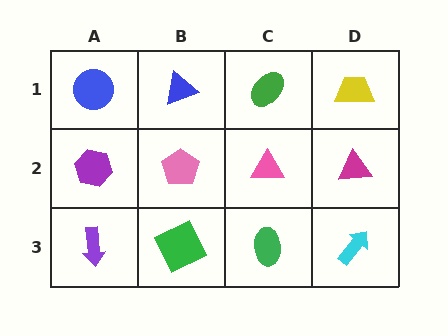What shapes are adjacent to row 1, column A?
A purple hexagon (row 2, column A), a blue triangle (row 1, column B).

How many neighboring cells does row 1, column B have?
3.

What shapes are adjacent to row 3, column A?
A purple hexagon (row 2, column A), a green square (row 3, column B).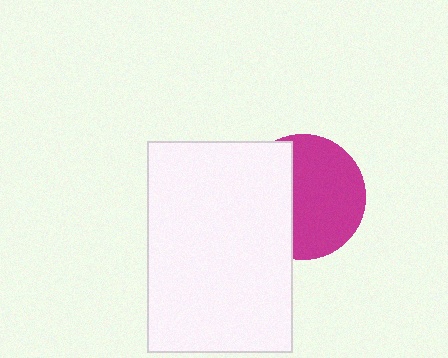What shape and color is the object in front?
The object in front is a white rectangle.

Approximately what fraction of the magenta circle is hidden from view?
Roughly 40% of the magenta circle is hidden behind the white rectangle.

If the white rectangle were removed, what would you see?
You would see the complete magenta circle.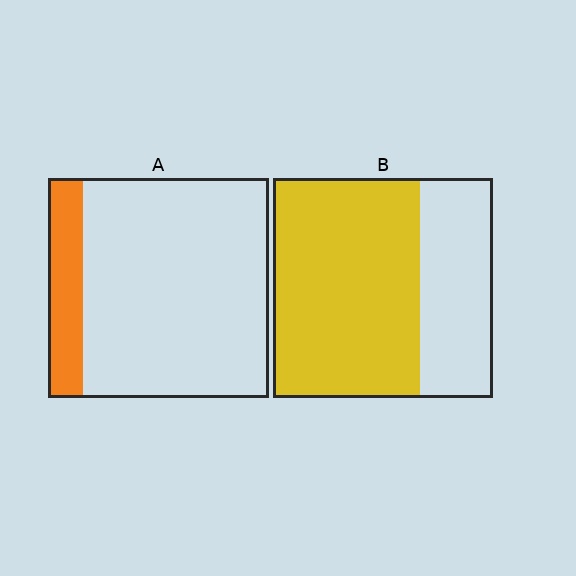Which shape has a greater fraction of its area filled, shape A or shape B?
Shape B.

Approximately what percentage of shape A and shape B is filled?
A is approximately 15% and B is approximately 65%.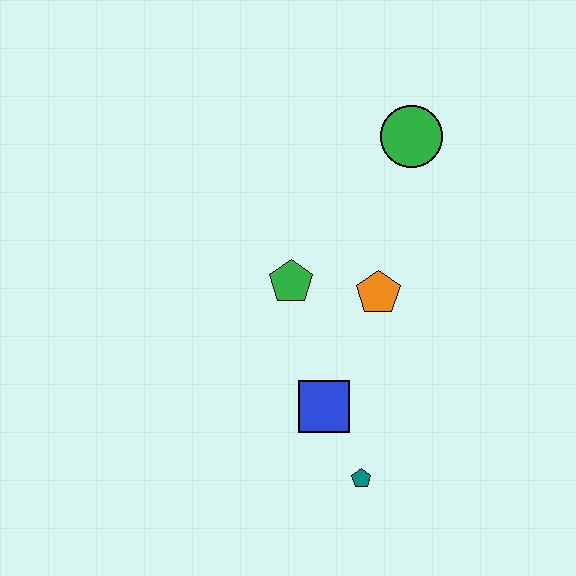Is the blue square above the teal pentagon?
Yes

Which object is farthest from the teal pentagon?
The green circle is farthest from the teal pentagon.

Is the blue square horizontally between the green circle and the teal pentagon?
No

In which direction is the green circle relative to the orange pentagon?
The green circle is above the orange pentagon.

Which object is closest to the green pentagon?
The orange pentagon is closest to the green pentagon.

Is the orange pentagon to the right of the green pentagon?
Yes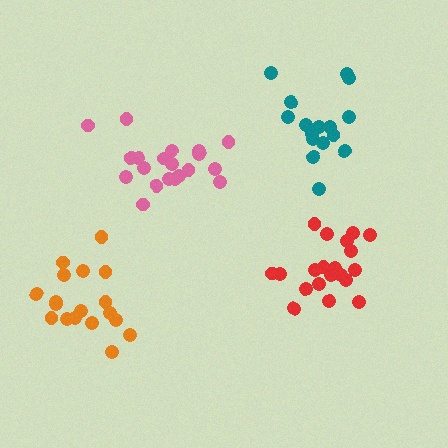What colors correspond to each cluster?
The clusters are colored: red, orange, teal, pink.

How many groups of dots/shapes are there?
There are 4 groups.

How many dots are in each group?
Group 1: 20 dots, Group 2: 18 dots, Group 3: 16 dots, Group 4: 20 dots (74 total).